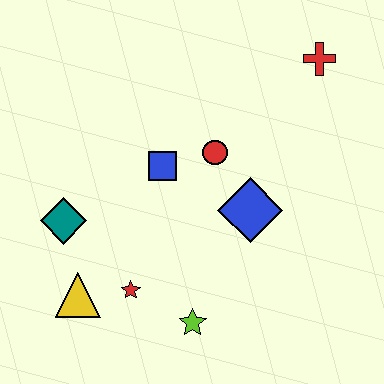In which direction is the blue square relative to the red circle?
The blue square is to the left of the red circle.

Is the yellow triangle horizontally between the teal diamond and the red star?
Yes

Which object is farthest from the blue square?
The red cross is farthest from the blue square.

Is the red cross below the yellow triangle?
No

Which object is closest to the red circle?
The blue square is closest to the red circle.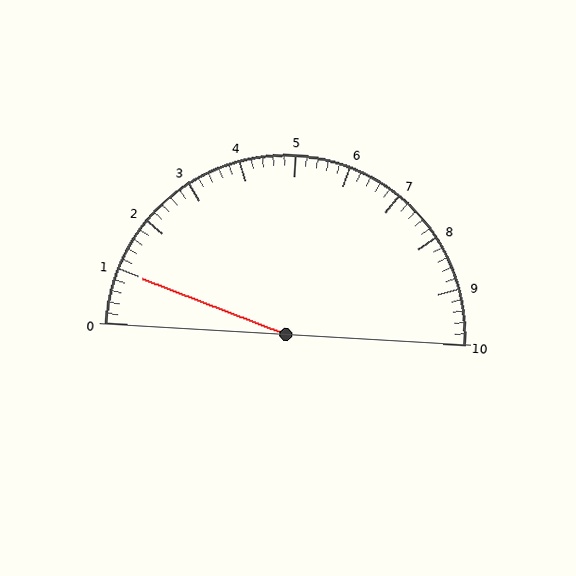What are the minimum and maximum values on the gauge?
The gauge ranges from 0 to 10.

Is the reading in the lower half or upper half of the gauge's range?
The reading is in the lower half of the range (0 to 10).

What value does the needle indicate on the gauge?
The needle indicates approximately 1.0.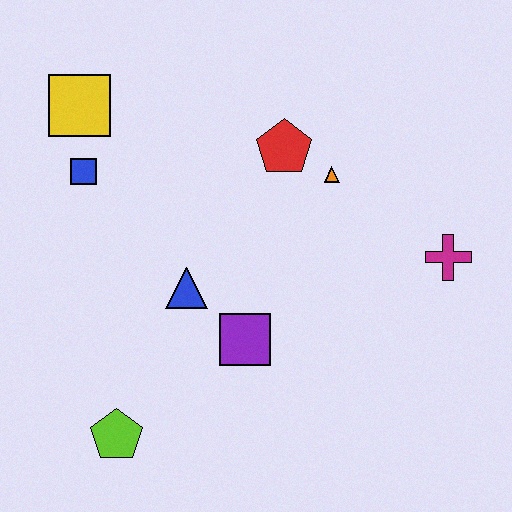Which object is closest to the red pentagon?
The orange triangle is closest to the red pentagon.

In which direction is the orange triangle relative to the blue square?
The orange triangle is to the right of the blue square.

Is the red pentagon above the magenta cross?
Yes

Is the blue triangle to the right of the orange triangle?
No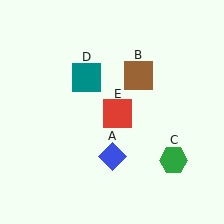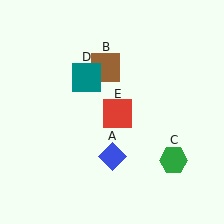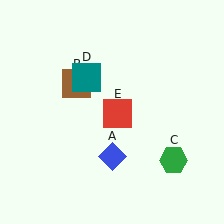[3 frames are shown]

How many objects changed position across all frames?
1 object changed position: brown square (object B).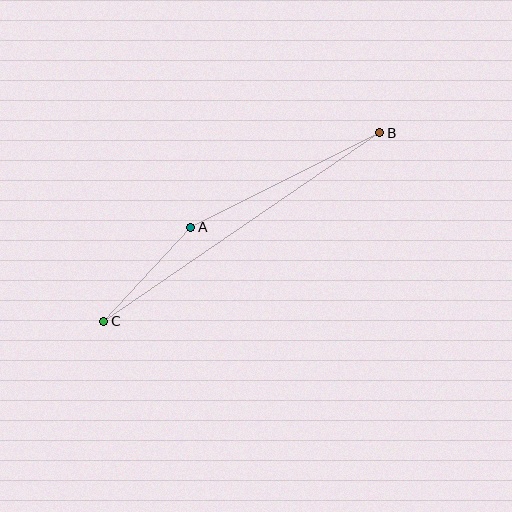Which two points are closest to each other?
Points A and C are closest to each other.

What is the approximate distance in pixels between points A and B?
The distance between A and B is approximately 211 pixels.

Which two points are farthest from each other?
Points B and C are farthest from each other.